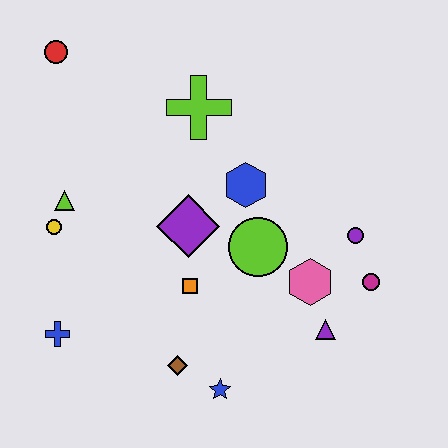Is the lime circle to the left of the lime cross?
No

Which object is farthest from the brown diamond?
The red circle is farthest from the brown diamond.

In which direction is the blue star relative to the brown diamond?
The blue star is to the right of the brown diamond.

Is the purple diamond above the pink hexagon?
Yes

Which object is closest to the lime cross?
The blue hexagon is closest to the lime cross.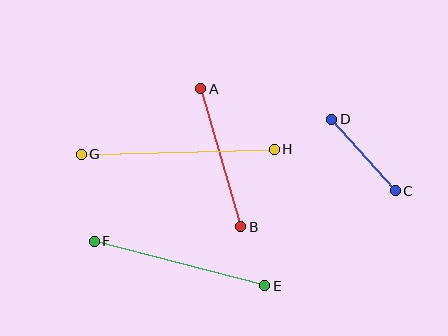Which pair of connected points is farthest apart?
Points G and H are farthest apart.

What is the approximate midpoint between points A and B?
The midpoint is at approximately (221, 158) pixels.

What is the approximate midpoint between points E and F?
The midpoint is at approximately (179, 263) pixels.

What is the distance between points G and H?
The distance is approximately 193 pixels.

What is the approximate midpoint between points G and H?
The midpoint is at approximately (178, 152) pixels.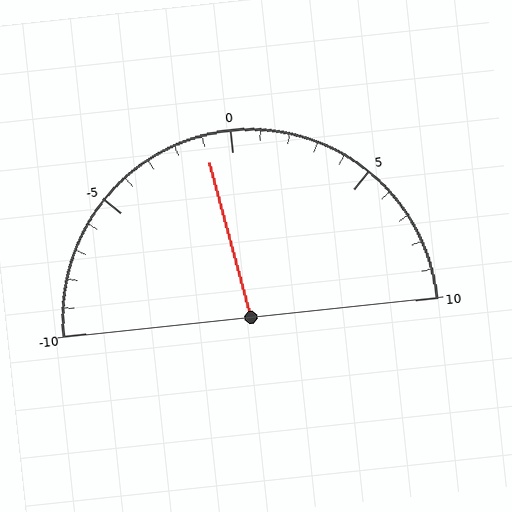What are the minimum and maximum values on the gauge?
The gauge ranges from -10 to 10.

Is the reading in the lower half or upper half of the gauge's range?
The reading is in the lower half of the range (-10 to 10).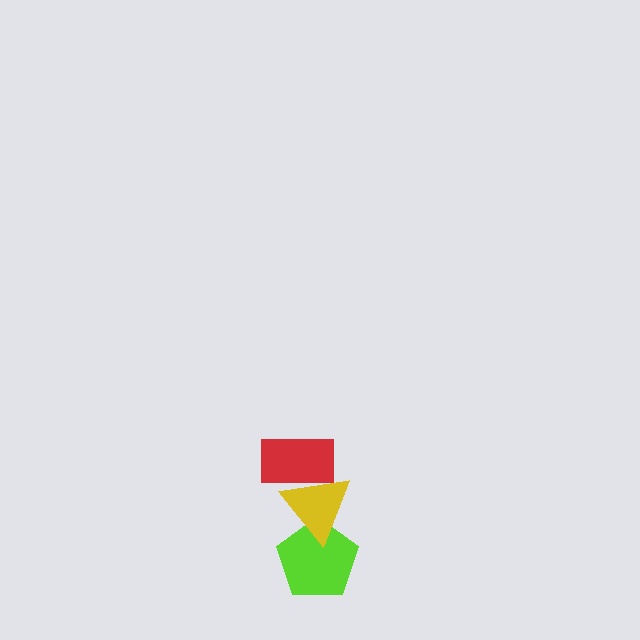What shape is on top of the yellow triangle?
The red rectangle is on top of the yellow triangle.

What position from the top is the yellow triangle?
The yellow triangle is 2nd from the top.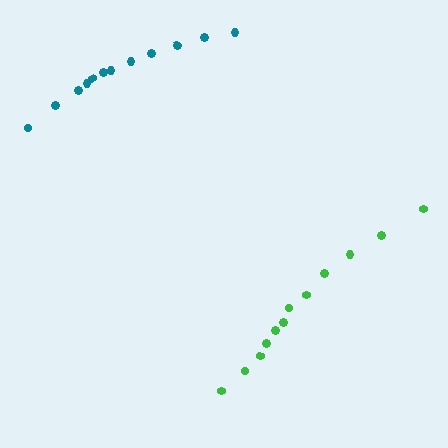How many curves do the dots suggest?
There are 2 distinct paths.